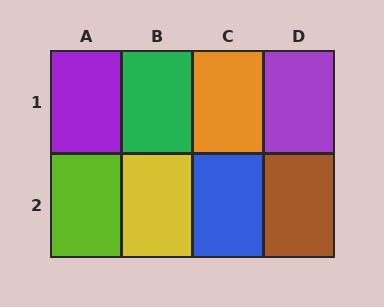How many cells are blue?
1 cell is blue.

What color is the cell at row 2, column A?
Lime.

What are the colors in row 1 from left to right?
Purple, green, orange, purple.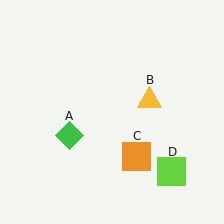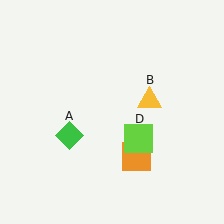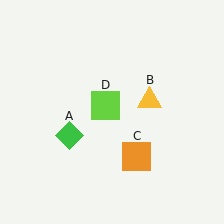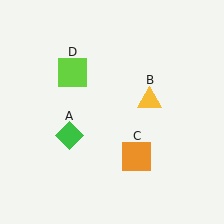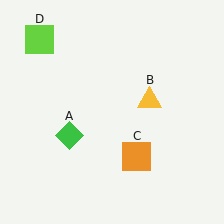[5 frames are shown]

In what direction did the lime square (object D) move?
The lime square (object D) moved up and to the left.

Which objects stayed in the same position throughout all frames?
Green diamond (object A) and yellow triangle (object B) and orange square (object C) remained stationary.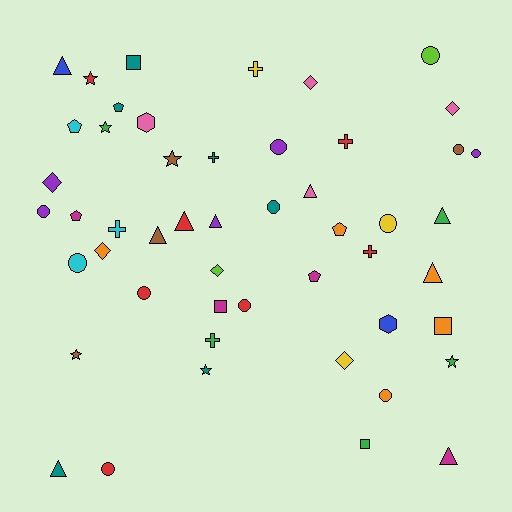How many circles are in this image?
There are 12 circles.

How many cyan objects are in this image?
There are 3 cyan objects.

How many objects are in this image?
There are 50 objects.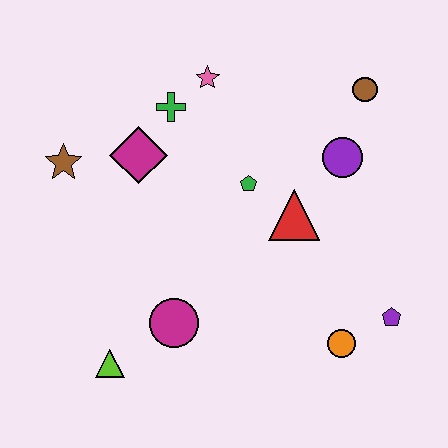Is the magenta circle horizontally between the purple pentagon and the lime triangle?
Yes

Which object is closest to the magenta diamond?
The green cross is closest to the magenta diamond.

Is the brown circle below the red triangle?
No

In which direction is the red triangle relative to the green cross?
The red triangle is to the right of the green cross.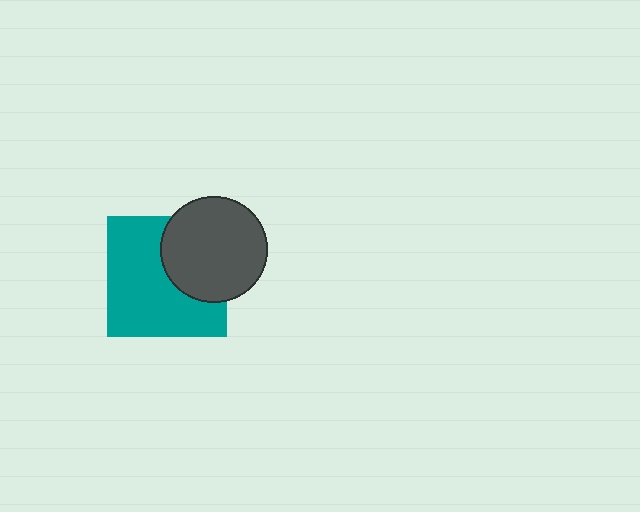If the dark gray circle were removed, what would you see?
You would see the complete teal square.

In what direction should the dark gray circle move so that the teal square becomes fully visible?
The dark gray circle should move right. That is the shortest direction to clear the overlap and leave the teal square fully visible.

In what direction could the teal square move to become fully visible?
The teal square could move left. That would shift it out from behind the dark gray circle entirely.